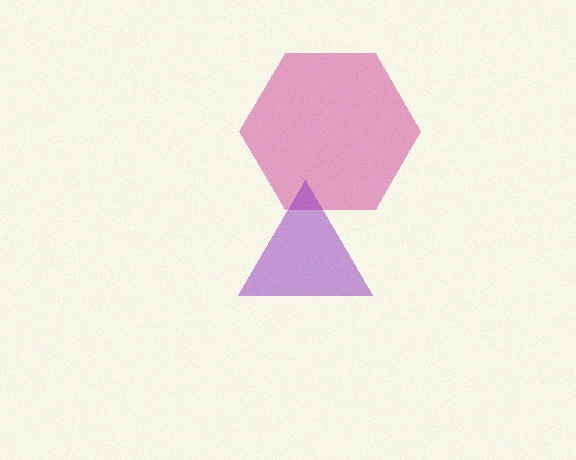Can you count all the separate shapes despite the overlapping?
Yes, there are 2 separate shapes.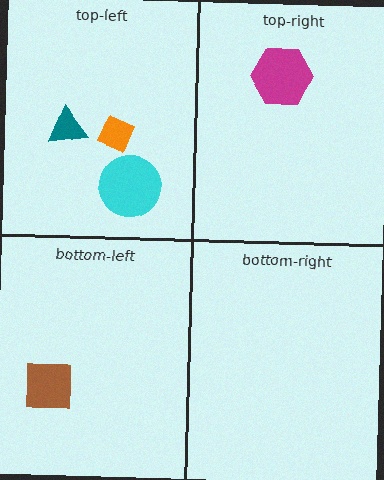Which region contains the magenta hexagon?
The top-right region.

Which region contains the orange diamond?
The top-left region.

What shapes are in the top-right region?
The magenta hexagon.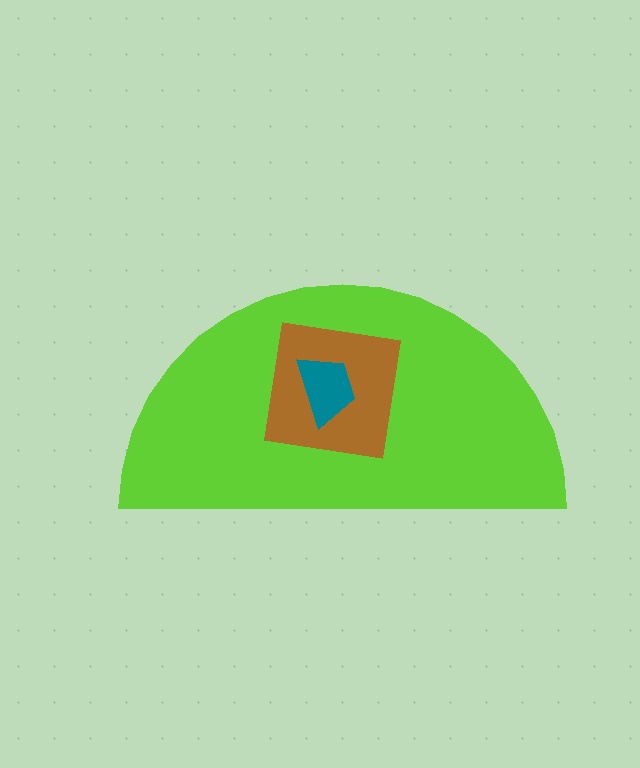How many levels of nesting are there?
3.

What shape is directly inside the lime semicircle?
The brown square.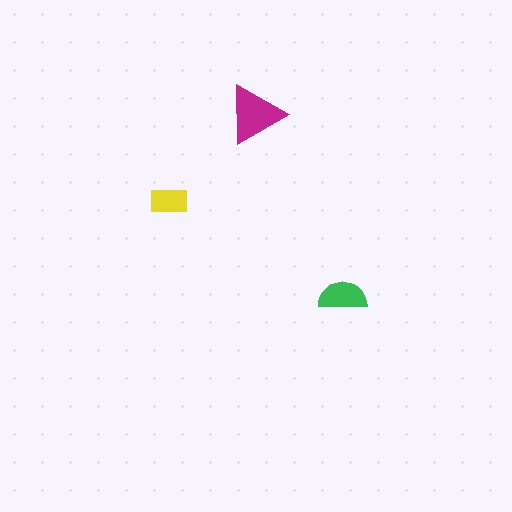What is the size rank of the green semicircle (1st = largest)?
2nd.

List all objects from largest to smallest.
The magenta triangle, the green semicircle, the yellow rectangle.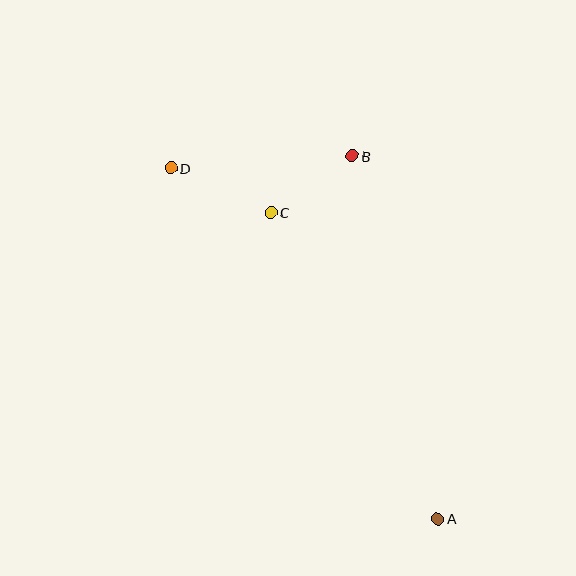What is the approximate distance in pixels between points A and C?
The distance between A and C is approximately 349 pixels.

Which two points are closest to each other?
Points B and C are closest to each other.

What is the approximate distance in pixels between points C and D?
The distance between C and D is approximately 109 pixels.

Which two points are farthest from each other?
Points A and D are farthest from each other.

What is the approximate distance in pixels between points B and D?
The distance between B and D is approximately 182 pixels.